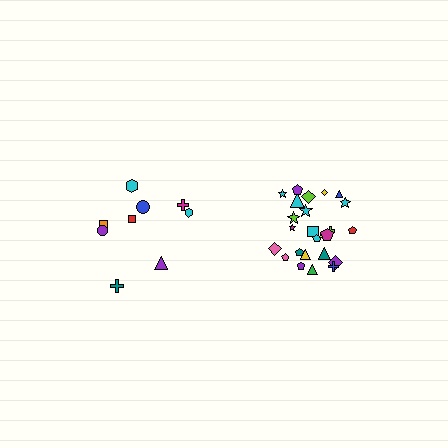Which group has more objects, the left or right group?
The right group.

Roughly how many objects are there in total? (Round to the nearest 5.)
Roughly 35 objects in total.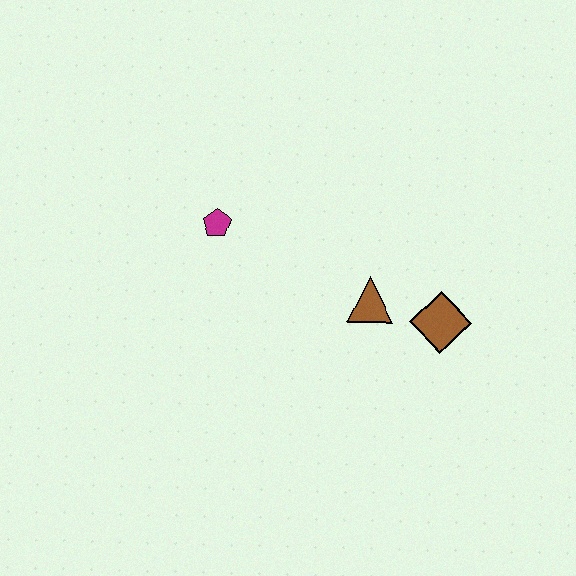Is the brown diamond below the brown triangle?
Yes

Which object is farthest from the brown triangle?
The magenta pentagon is farthest from the brown triangle.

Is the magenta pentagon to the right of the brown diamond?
No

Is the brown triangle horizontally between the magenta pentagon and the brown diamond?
Yes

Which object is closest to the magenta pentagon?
The brown triangle is closest to the magenta pentagon.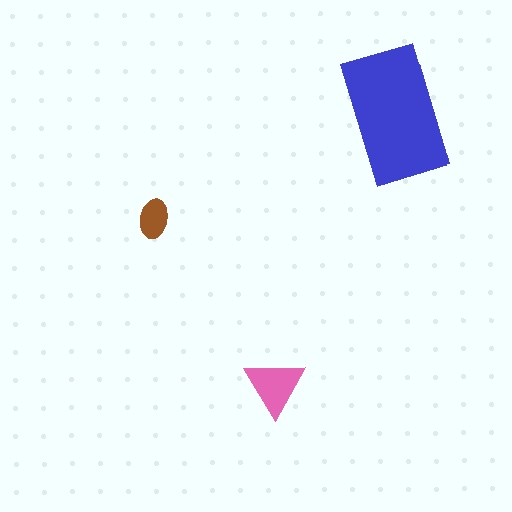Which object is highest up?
The blue rectangle is topmost.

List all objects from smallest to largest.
The brown ellipse, the pink triangle, the blue rectangle.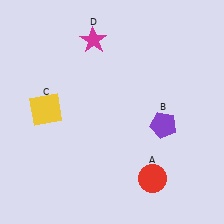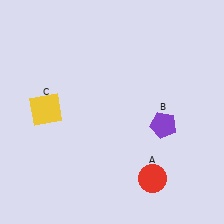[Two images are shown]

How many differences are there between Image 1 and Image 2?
There is 1 difference between the two images.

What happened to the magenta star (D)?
The magenta star (D) was removed in Image 2. It was in the top-left area of Image 1.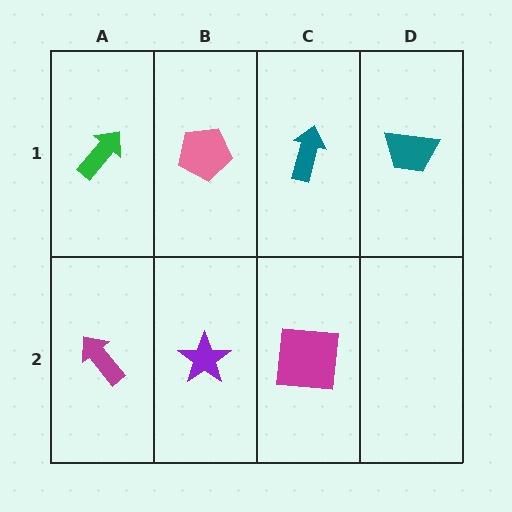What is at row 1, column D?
A teal trapezoid.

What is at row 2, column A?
A magenta arrow.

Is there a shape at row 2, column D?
No, that cell is empty.